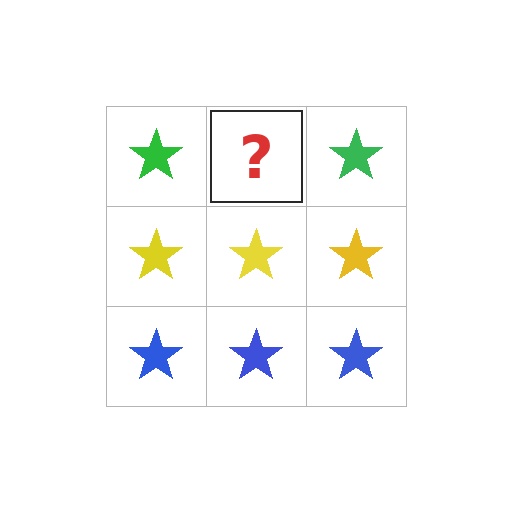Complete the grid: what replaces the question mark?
The question mark should be replaced with a green star.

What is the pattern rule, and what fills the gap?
The rule is that each row has a consistent color. The gap should be filled with a green star.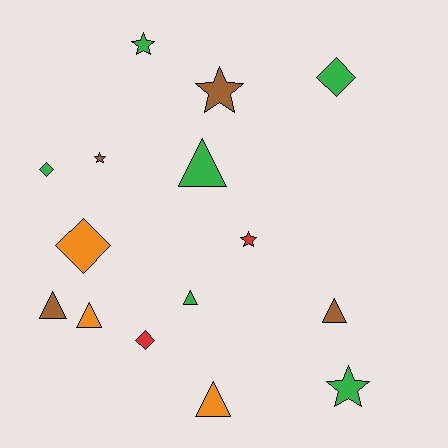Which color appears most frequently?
Green, with 6 objects.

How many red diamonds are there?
There is 1 red diamond.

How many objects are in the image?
There are 15 objects.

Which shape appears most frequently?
Triangle, with 6 objects.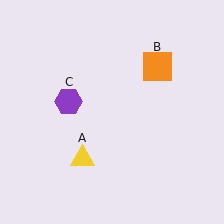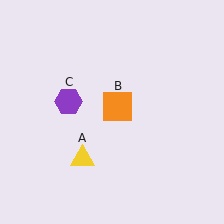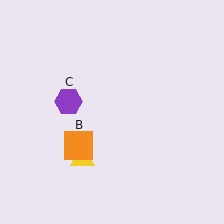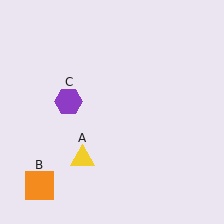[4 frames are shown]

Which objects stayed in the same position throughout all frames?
Yellow triangle (object A) and purple hexagon (object C) remained stationary.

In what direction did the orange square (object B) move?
The orange square (object B) moved down and to the left.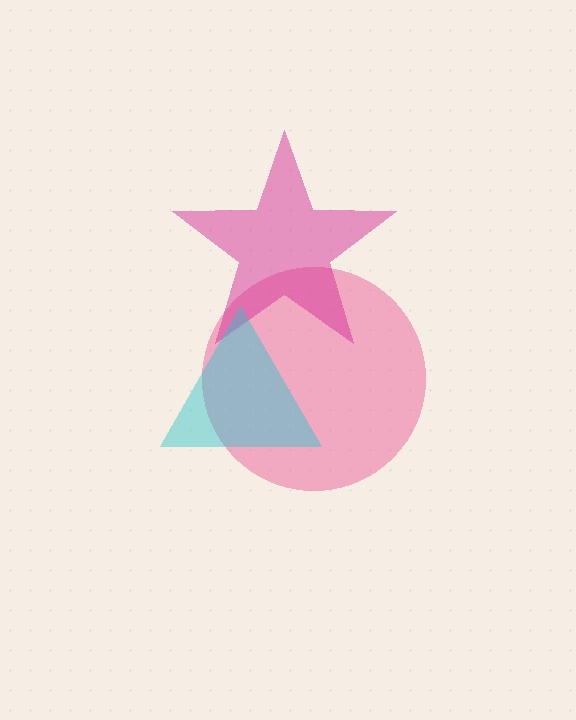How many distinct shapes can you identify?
There are 3 distinct shapes: a pink circle, a magenta star, a cyan triangle.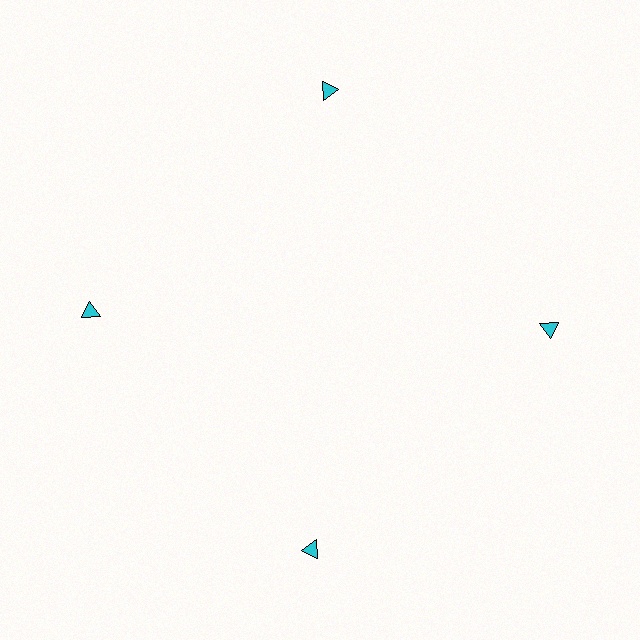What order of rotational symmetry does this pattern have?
This pattern has 4-fold rotational symmetry.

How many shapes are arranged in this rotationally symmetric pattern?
There are 4 shapes, arranged in 4 groups of 1.